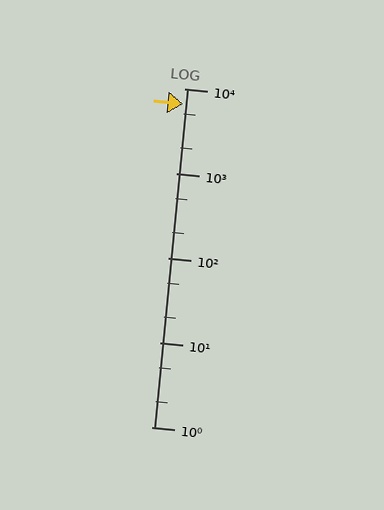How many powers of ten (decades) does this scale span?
The scale spans 4 decades, from 1 to 10000.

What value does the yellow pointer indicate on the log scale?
The pointer indicates approximately 6600.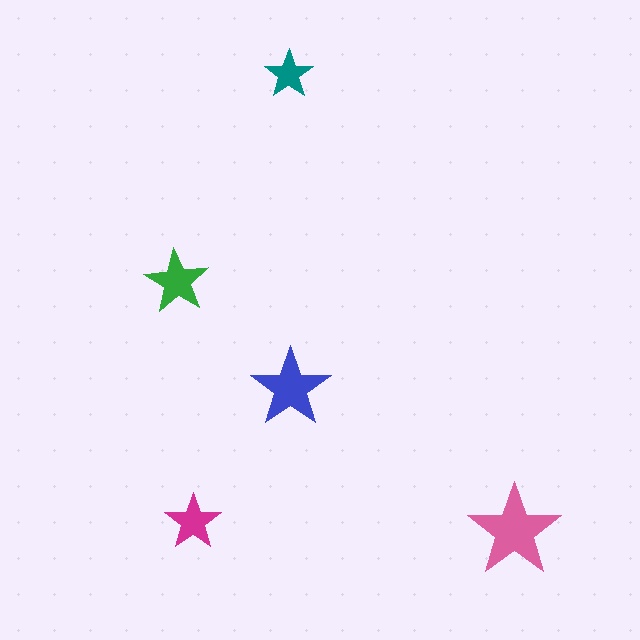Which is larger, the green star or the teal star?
The green one.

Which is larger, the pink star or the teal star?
The pink one.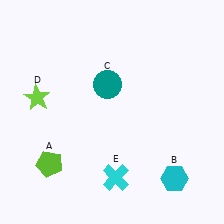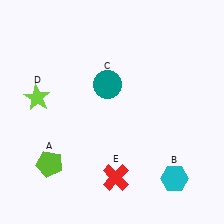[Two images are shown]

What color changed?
The cross (E) changed from cyan in Image 1 to red in Image 2.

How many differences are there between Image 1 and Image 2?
There is 1 difference between the two images.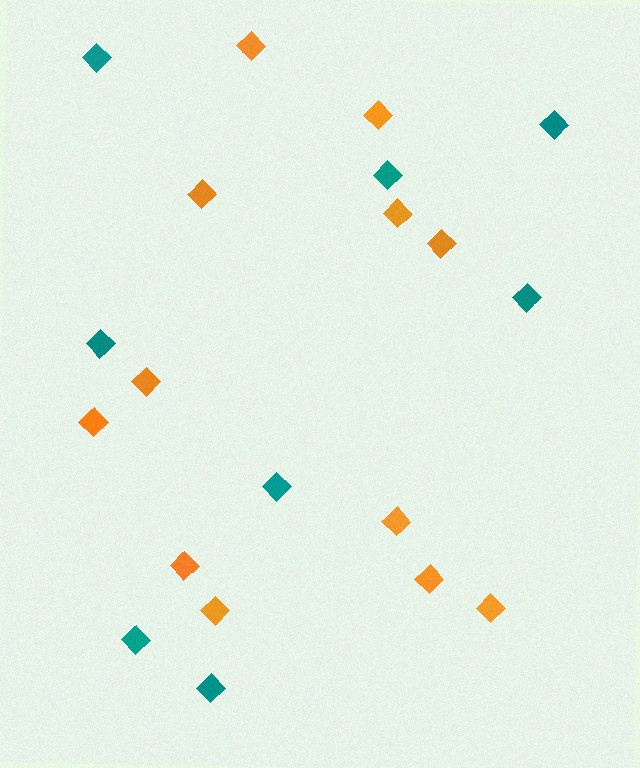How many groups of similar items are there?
There are 2 groups: one group of teal diamonds (8) and one group of orange diamonds (12).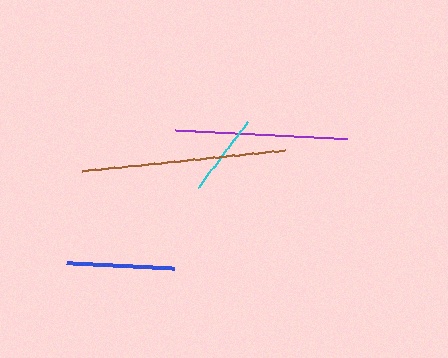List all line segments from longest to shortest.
From longest to shortest: brown, purple, blue, cyan.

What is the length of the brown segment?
The brown segment is approximately 203 pixels long.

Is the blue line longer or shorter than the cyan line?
The blue line is longer than the cyan line.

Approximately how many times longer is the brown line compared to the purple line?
The brown line is approximately 1.2 times the length of the purple line.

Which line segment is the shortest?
The cyan line is the shortest at approximately 81 pixels.